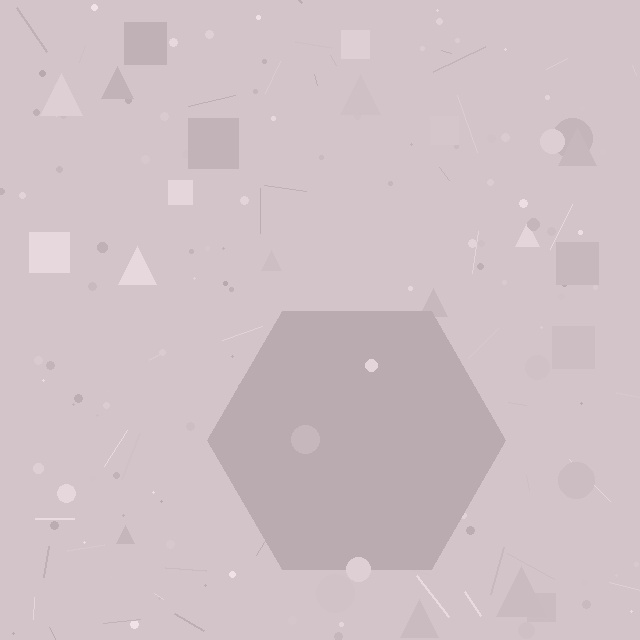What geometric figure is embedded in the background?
A hexagon is embedded in the background.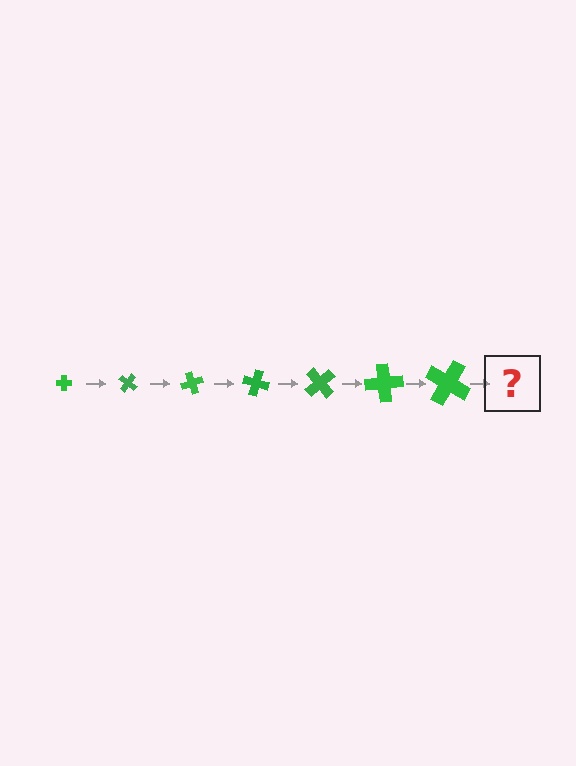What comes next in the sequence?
The next element should be a cross, larger than the previous one and rotated 245 degrees from the start.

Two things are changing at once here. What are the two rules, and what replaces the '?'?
The two rules are that the cross grows larger each step and it rotates 35 degrees each step. The '?' should be a cross, larger than the previous one and rotated 245 degrees from the start.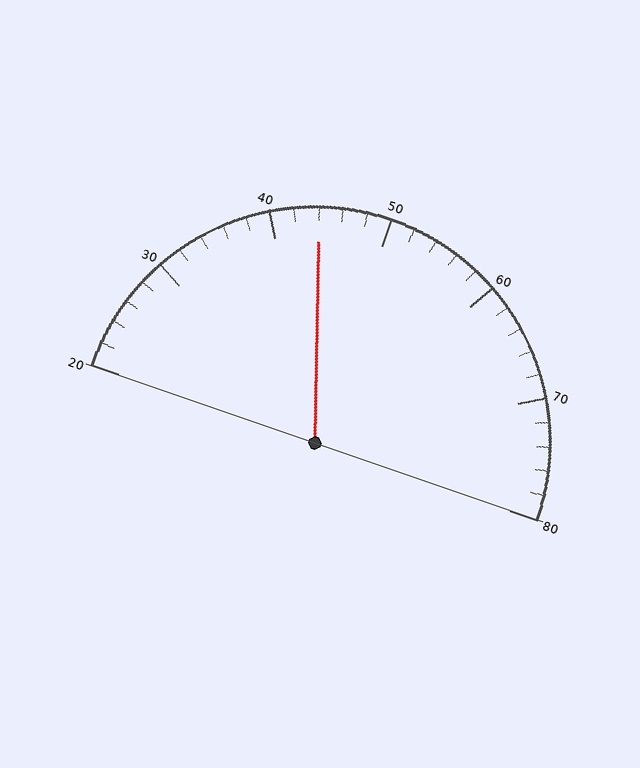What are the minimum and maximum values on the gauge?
The gauge ranges from 20 to 80.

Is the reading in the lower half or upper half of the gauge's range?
The reading is in the lower half of the range (20 to 80).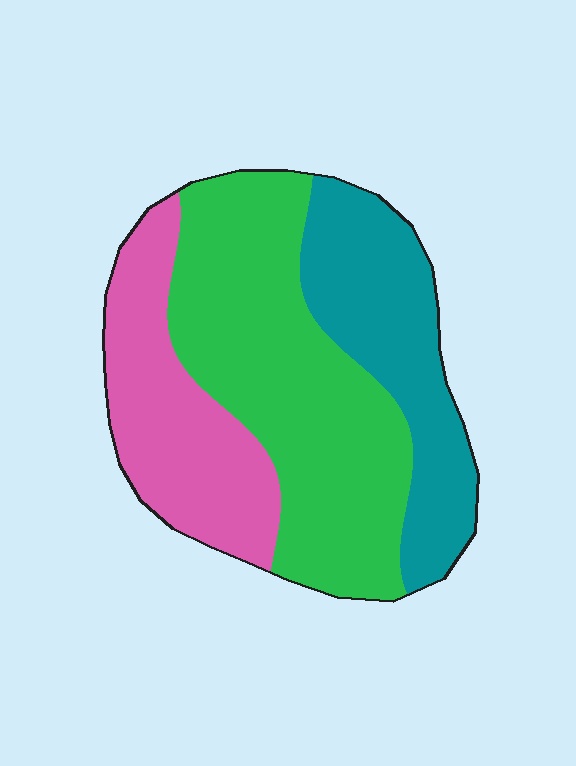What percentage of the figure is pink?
Pink covers roughly 25% of the figure.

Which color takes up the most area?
Green, at roughly 45%.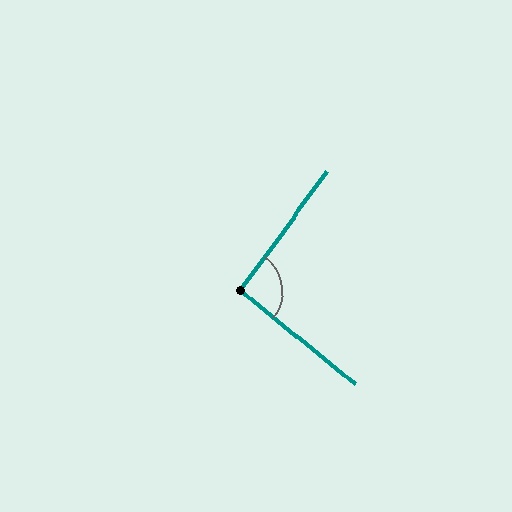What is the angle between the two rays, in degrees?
Approximately 93 degrees.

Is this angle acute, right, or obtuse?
It is approximately a right angle.